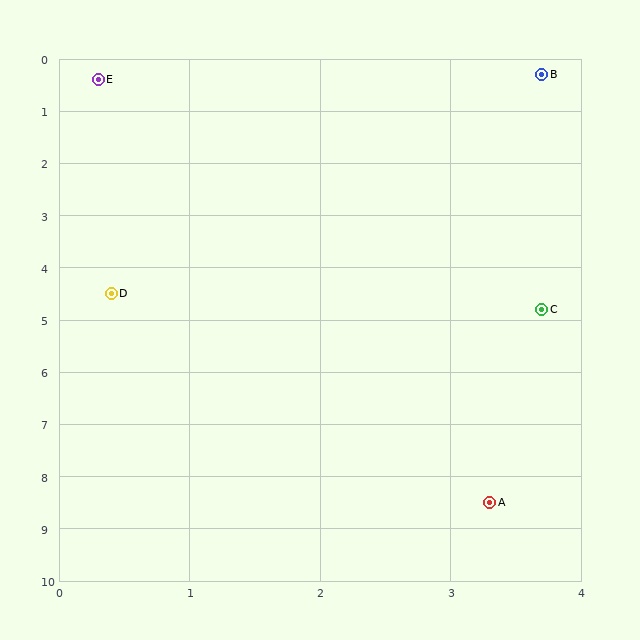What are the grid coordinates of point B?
Point B is at approximately (3.7, 0.3).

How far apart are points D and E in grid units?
Points D and E are about 4.1 grid units apart.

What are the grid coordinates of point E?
Point E is at approximately (0.3, 0.4).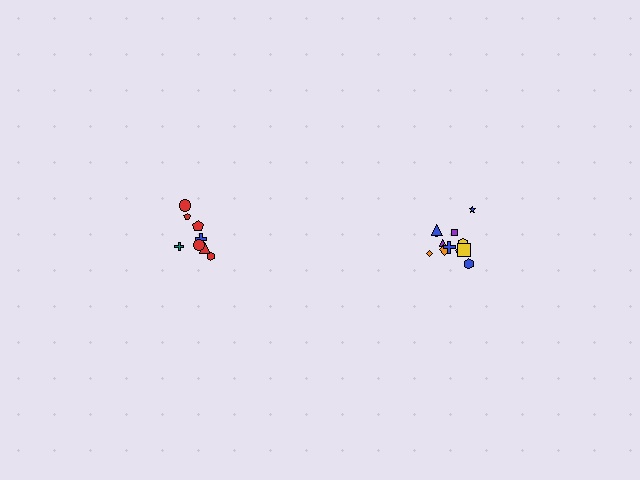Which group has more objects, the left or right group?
The right group.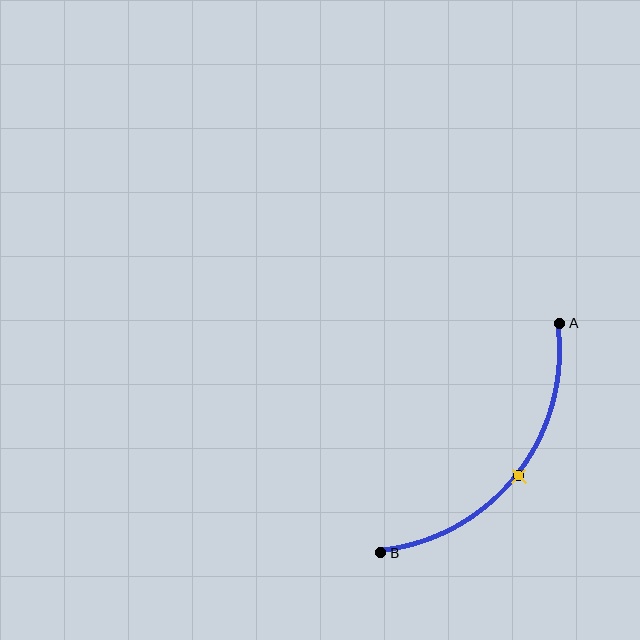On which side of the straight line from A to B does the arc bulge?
The arc bulges below and to the right of the straight line connecting A and B.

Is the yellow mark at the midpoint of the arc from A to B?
Yes. The yellow mark lies on the arc at equal arc-length from both A and B — it is the arc midpoint.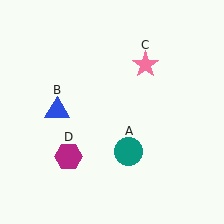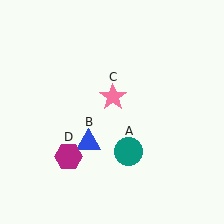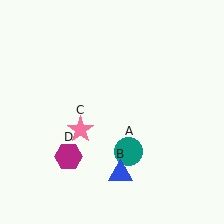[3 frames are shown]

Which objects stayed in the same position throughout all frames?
Teal circle (object A) and magenta hexagon (object D) remained stationary.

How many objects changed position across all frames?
2 objects changed position: blue triangle (object B), pink star (object C).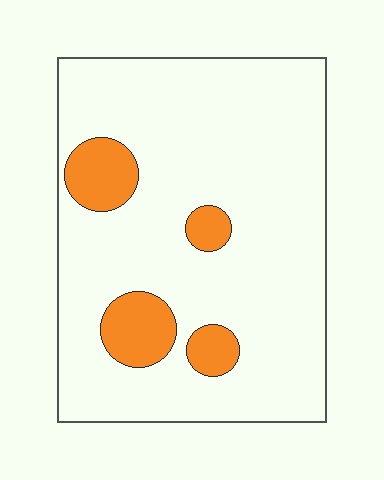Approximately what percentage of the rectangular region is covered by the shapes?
Approximately 15%.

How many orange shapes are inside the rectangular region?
4.